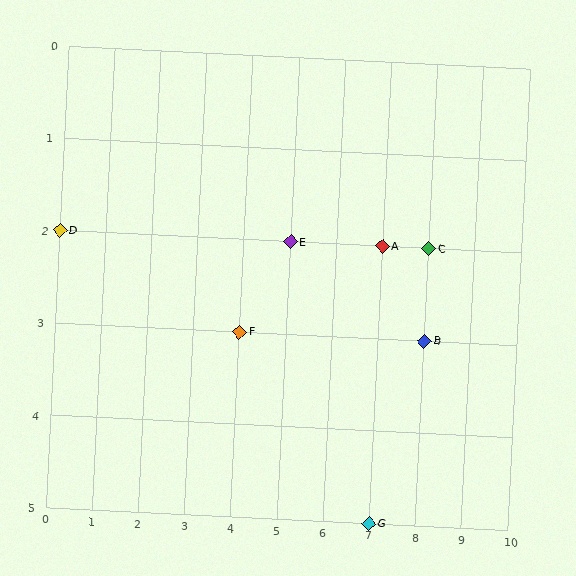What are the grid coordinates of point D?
Point D is at grid coordinates (0, 2).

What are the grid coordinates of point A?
Point A is at grid coordinates (7, 2).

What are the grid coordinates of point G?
Point G is at grid coordinates (7, 5).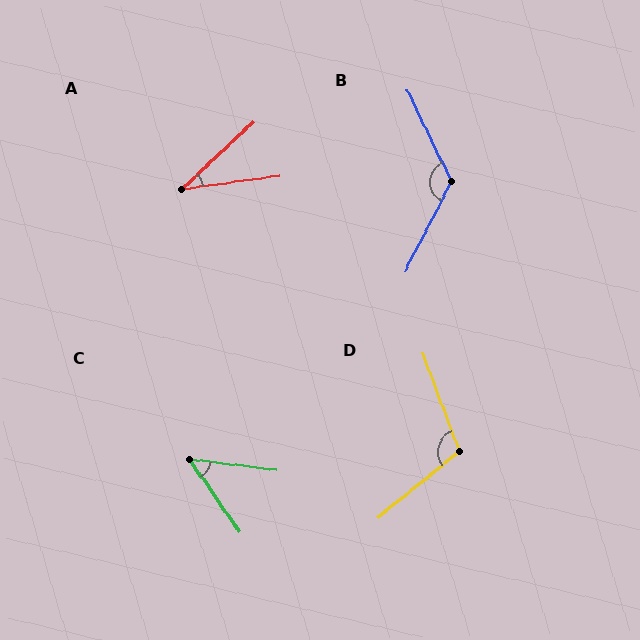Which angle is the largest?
B, at approximately 127 degrees.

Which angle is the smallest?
A, at approximately 35 degrees.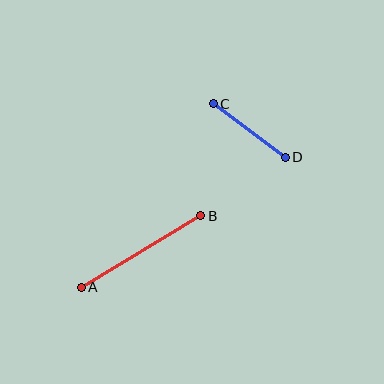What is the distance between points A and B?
The distance is approximately 139 pixels.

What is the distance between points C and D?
The distance is approximately 90 pixels.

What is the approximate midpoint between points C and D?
The midpoint is at approximately (249, 131) pixels.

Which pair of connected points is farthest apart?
Points A and B are farthest apart.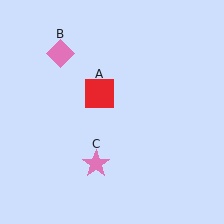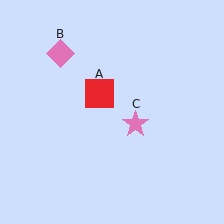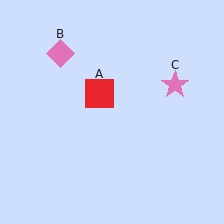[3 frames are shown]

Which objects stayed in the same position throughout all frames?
Red square (object A) and pink diamond (object B) remained stationary.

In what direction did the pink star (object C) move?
The pink star (object C) moved up and to the right.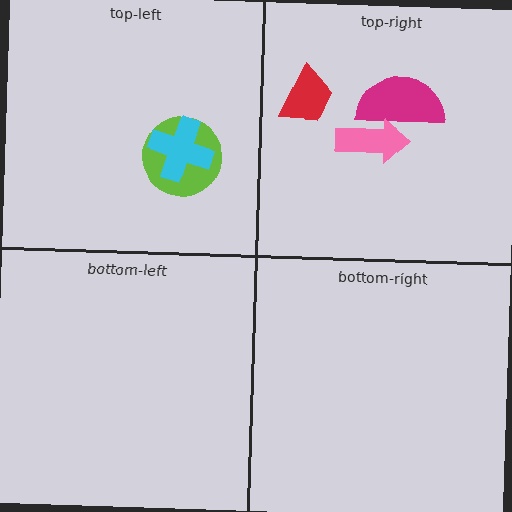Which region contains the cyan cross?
The top-left region.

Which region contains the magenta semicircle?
The top-right region.